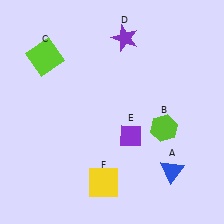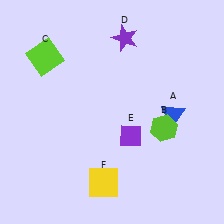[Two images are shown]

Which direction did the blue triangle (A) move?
The blue triangle (A) moved up.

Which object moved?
The blue triangle (A) moved up.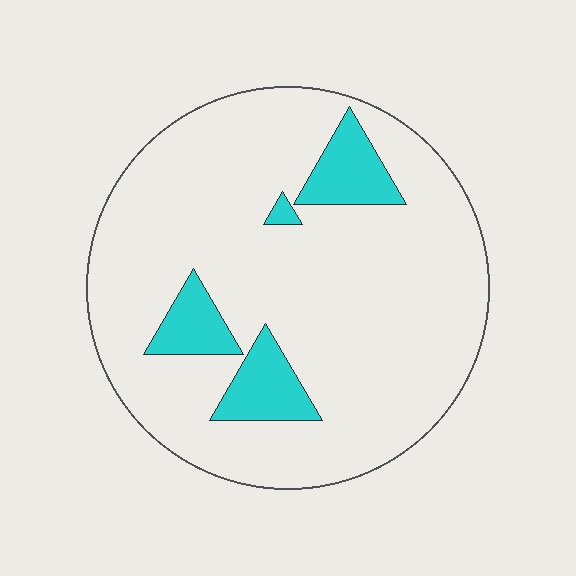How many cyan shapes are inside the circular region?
4.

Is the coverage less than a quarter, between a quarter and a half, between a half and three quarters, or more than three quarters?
Less than a quarter.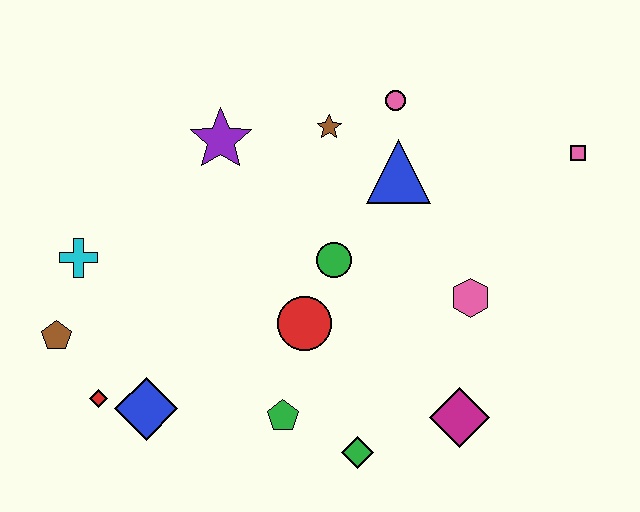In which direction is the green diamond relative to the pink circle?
The green diamond is below the pink circle.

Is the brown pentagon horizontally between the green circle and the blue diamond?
No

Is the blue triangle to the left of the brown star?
No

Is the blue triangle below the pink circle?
Yes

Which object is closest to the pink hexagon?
The magenta diamond is closest to the pink hexagon.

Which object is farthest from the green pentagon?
The pink square is farthest from the green pentagon.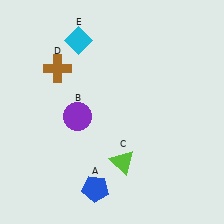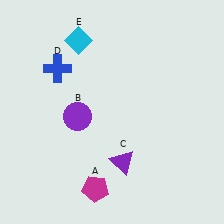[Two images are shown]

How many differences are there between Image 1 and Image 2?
There are 3 differences between the two images.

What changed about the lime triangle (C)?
In Image 1, C is lime. In Image 2, it changed to purple.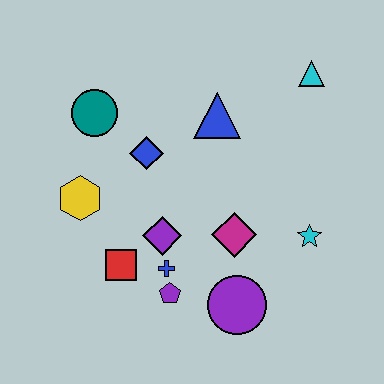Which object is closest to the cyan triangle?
The blue triangle is closest to the cyan triangle.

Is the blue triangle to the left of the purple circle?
Yes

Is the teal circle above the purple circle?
Yes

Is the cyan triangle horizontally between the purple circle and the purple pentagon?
No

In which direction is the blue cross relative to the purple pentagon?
The blue cross is above the purple pentagon.